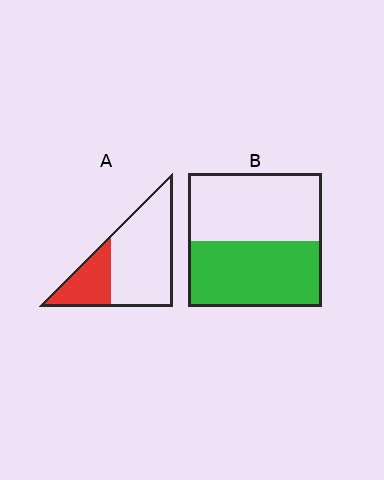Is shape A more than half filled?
No.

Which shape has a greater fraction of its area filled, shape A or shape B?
Shape B.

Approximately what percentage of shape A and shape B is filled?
A is approximately 30% and B is approximately 50%.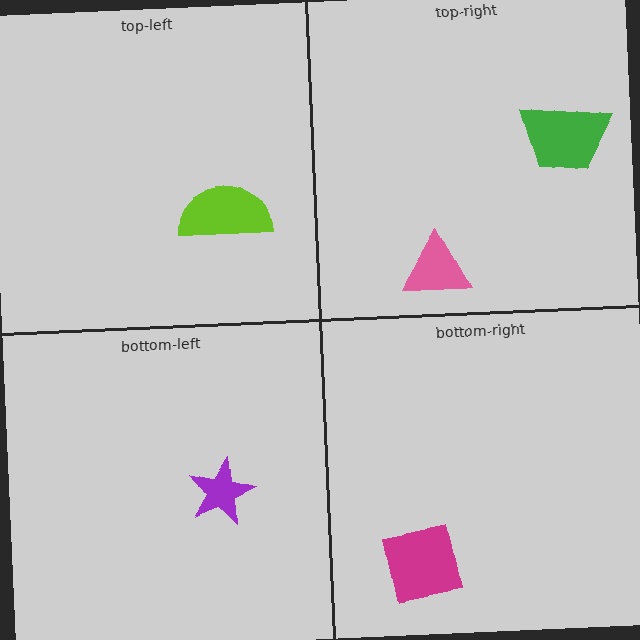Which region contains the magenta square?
The bottom-right region.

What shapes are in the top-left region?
The lime semicircle.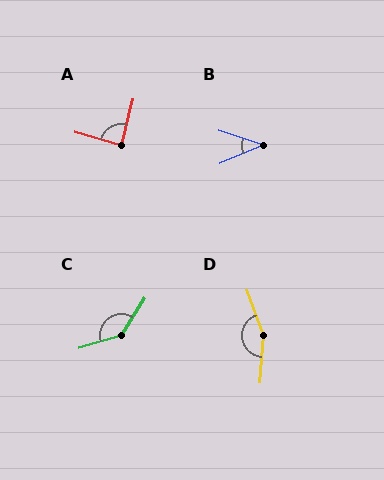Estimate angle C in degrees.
Approximately 138 degrees.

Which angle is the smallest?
B, at approximately 40 degrees.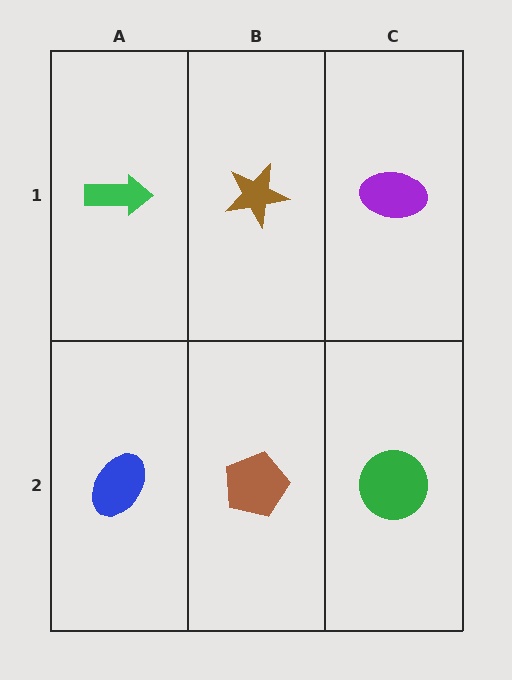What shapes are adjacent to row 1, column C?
A green circle (row 2, column C), a brown star (row 1, column B).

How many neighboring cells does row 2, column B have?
3.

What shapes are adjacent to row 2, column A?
A green arrow (row 1, column A), a brown pentagon (row 2, column B).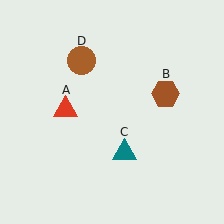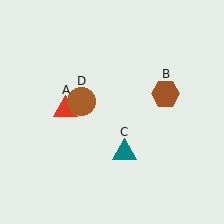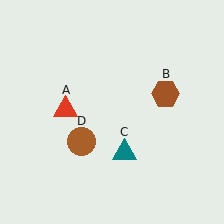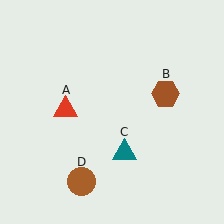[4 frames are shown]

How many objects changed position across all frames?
1 object changed position: brown circle (object D).